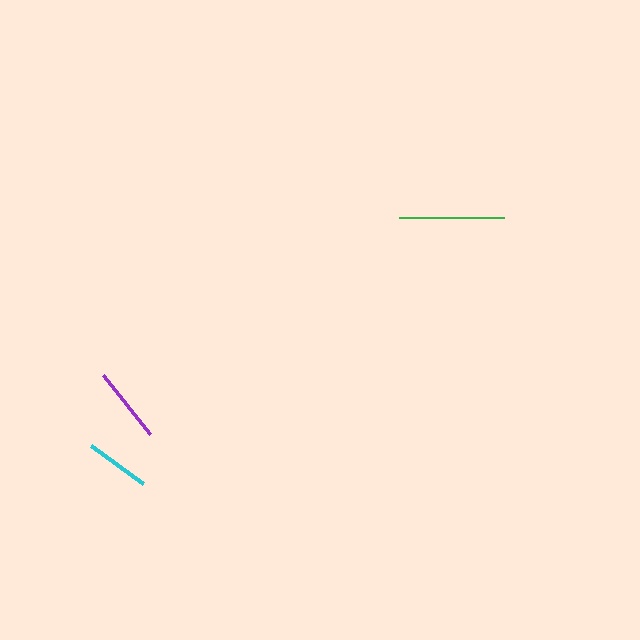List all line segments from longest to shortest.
From longest to shortest: green, purple, cyan.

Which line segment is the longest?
The green line is the longest at approximately 105 pixels.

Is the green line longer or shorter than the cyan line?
The green line is longer than the cyan line.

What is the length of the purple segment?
The purple segment is approximately 76 pixels long.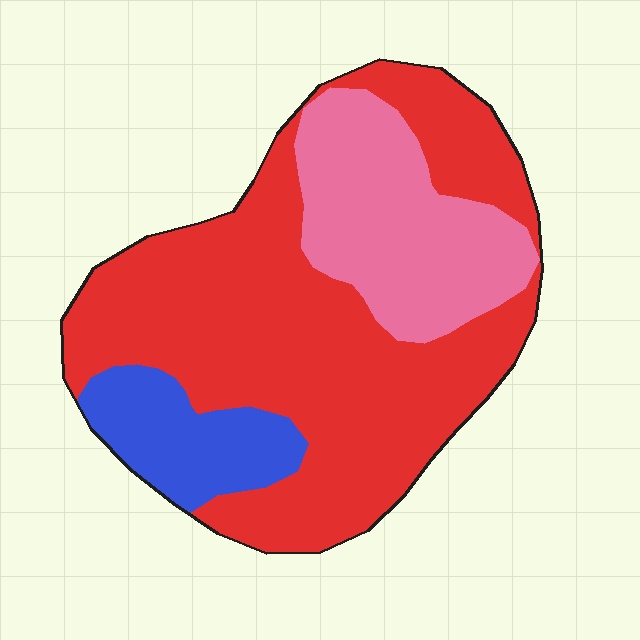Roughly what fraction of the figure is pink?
Pink covers about 25% of the figure.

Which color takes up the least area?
Blue, at roughly 15%.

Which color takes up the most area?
Red, at roughly 65%.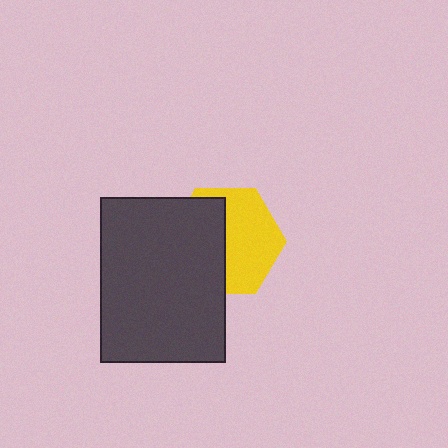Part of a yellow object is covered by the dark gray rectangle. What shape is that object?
It is a hexagon.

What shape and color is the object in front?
The object in front is a dark gray rectangle.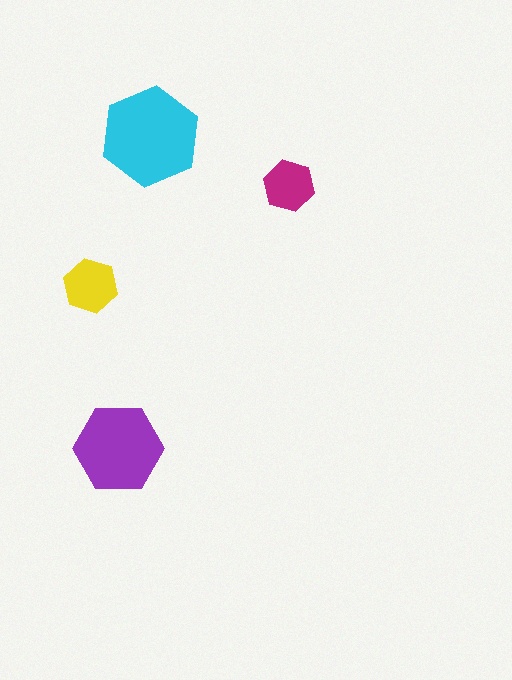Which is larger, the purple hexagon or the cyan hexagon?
The cyan one.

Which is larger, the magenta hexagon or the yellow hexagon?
The yellow one.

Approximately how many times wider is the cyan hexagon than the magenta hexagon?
About 2 times wider.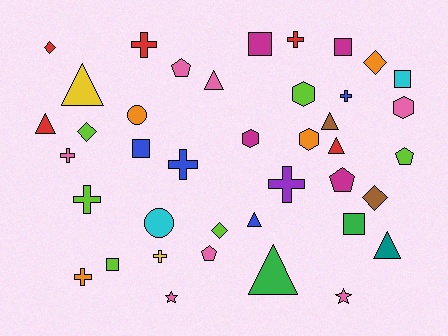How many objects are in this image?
There are 40 objects.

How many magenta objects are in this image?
There are 4 magenta objects.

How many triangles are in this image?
There are 8 triangles.